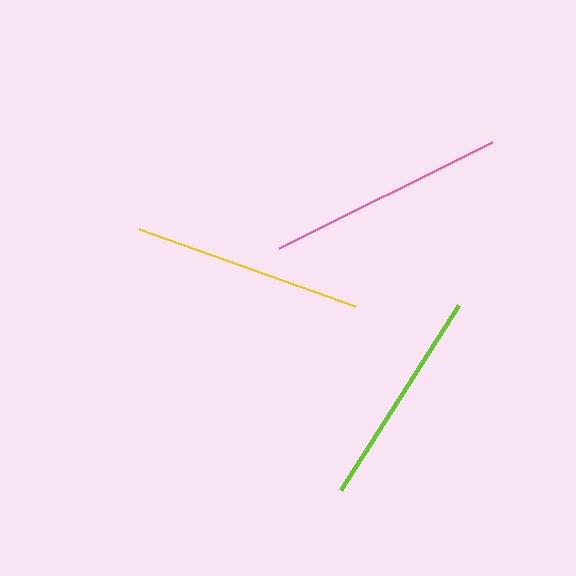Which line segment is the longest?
The pink line is the longest at approximately 239 pixels.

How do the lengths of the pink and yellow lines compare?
The pink and yellow lines are approximately the same length.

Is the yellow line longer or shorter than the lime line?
The yellow line is longer than the lime line.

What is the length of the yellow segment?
The yellow segment is approximately 229 pixels long.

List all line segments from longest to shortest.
From longest to shortest: pink, yellow, lime.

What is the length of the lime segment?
The lime segment is approximately 220 pixels long.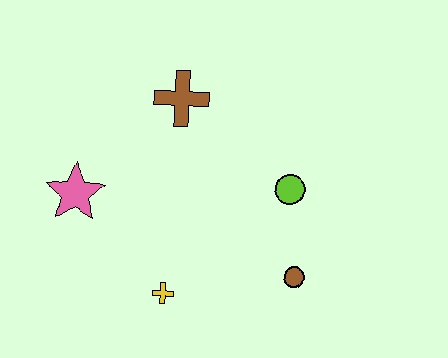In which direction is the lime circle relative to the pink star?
The lime circle is to the right of the pink star.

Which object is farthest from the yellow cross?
The brown cross is farthest from the yellow cross.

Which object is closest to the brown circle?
The lime circle is closest to the brown circle.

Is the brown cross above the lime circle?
Yes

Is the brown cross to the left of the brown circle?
Yes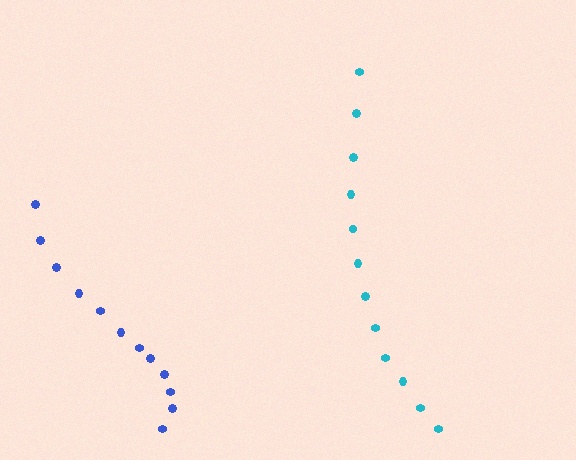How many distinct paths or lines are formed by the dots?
There are 2 distinct paths.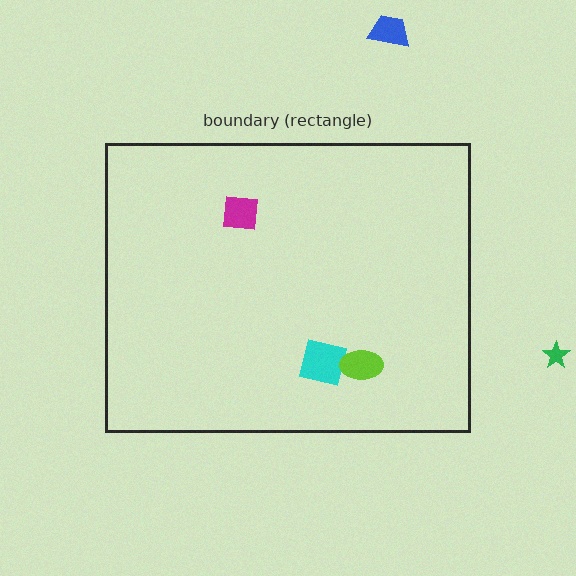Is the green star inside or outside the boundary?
Outside.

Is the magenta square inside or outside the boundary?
Inside.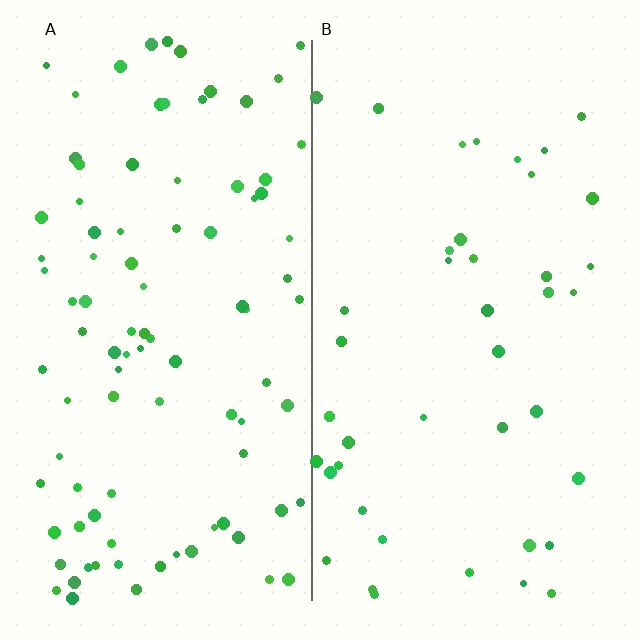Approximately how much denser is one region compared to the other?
Approximately 2.3× — region A over region B.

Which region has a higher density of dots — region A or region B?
A (the left).